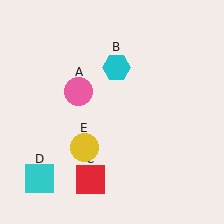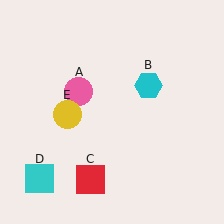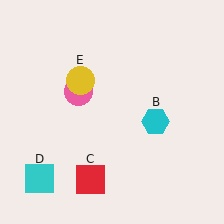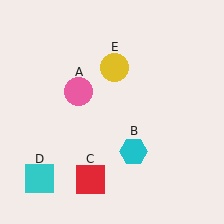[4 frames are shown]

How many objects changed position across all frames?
2 objects changed position: cyan hexagon (object B), yellow circle (object E).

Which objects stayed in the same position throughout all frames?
Pink circle (object A) and red square (object C) and cyan square (object D) remained stationary.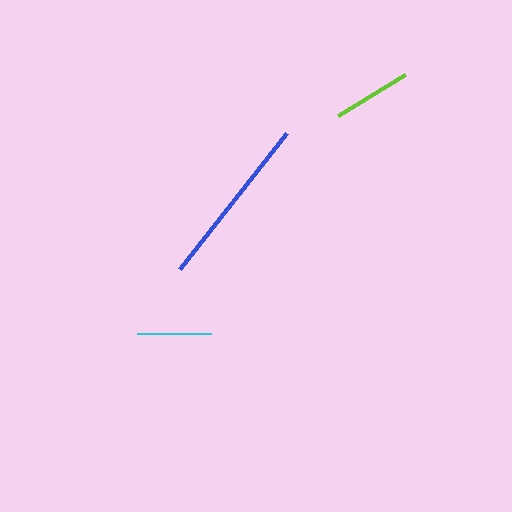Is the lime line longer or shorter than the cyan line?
The lime line is longer than the cyan line.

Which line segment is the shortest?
The cyan line is the shortest at approximately 74 pixels.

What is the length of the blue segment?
The blue segment is approximately 173 pixels long.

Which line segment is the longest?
The blue line is the longest at approximately 173 pixels.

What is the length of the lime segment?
The lime segment is approximately 79 pixels long.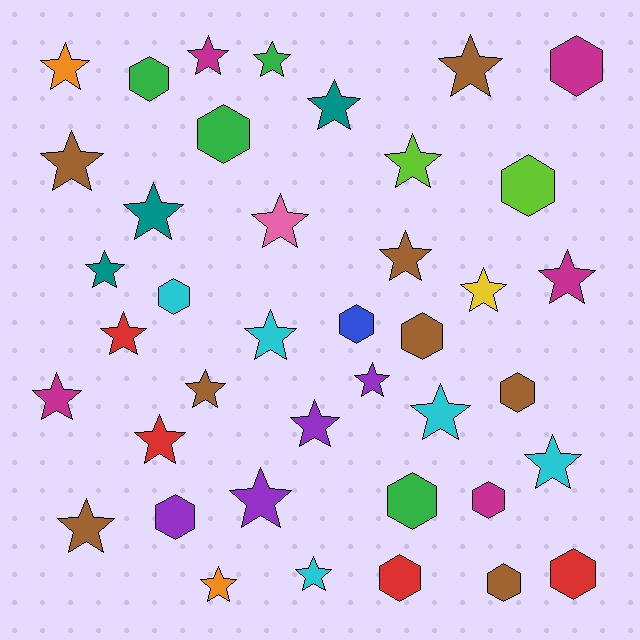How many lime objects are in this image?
There are 2 lime objects.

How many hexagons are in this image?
There are 14 hexagons.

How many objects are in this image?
There are 40 objects.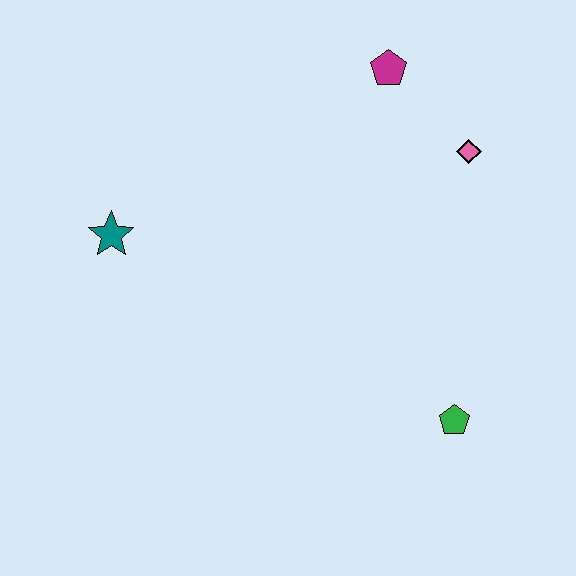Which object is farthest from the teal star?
The green pentagon is farthest from the teal star.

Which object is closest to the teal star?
The magenta pentagon is closest to the teal star.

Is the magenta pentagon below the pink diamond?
No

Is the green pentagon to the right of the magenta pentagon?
Yes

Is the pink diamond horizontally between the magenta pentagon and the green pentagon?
No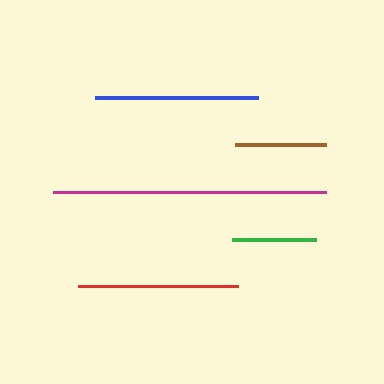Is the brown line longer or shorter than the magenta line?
The magenta line is longer than the brown line.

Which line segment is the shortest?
The green line is the shortest at approximately 84 pixels.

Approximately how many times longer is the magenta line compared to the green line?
The magenta line is approximately 3.2 times the length of the green line.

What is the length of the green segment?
The green segment is approximately 84 pixels long.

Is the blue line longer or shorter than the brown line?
The blue line is longer than the brown line.